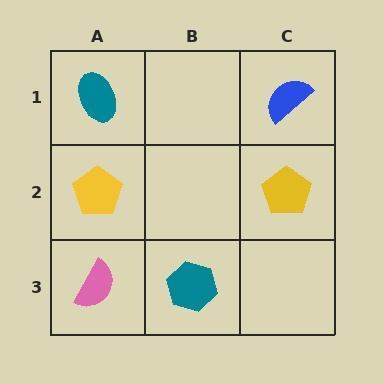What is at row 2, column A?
A yellow pentagon.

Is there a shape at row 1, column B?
No, that cell is empty.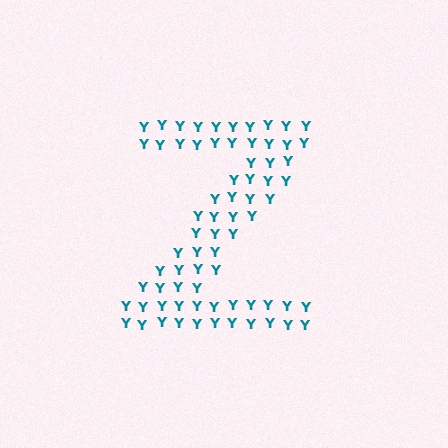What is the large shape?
The large shape is the letter Z.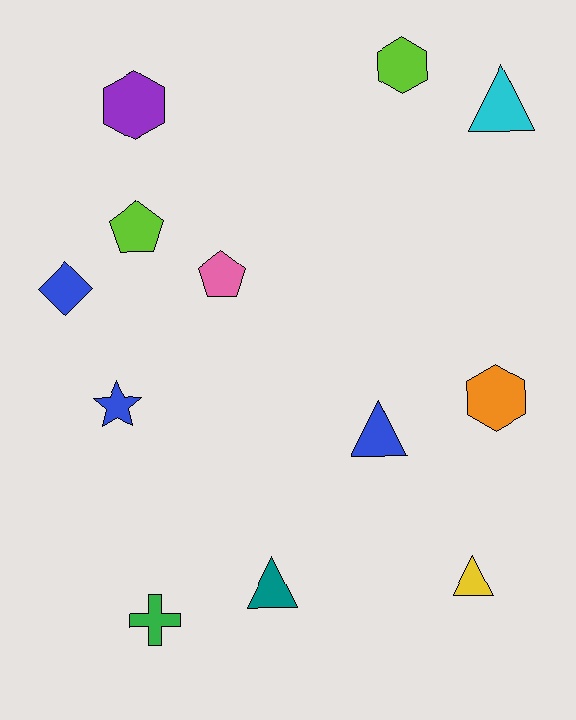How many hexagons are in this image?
There are 3 hexagons.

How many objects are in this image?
There are 12 objects.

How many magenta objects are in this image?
There are no magenta objects.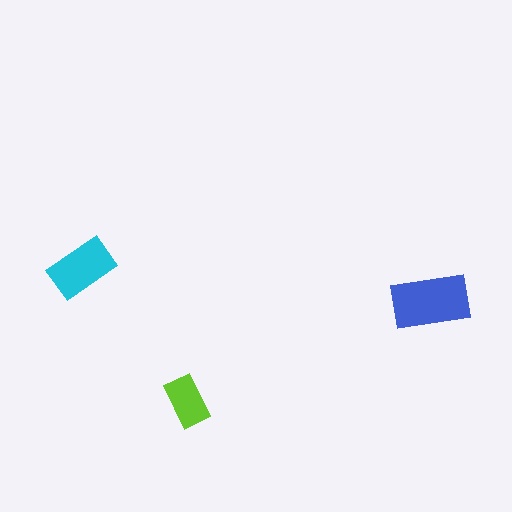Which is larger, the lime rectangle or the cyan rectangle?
The cyan one.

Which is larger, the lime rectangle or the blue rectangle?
The blue one.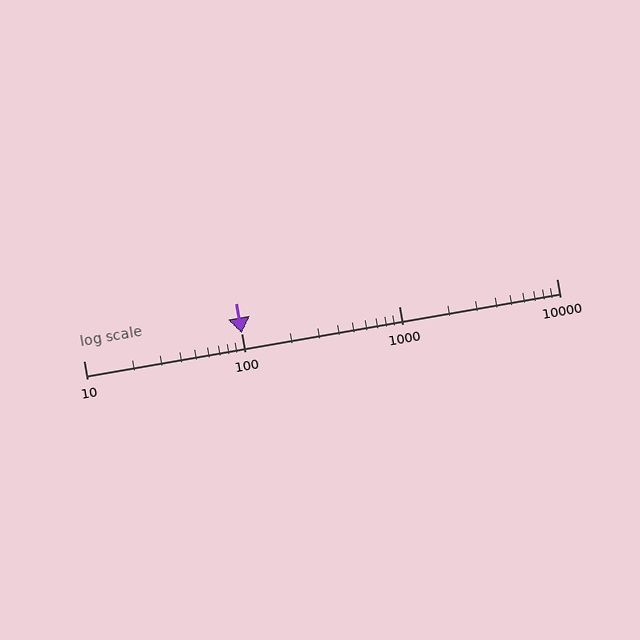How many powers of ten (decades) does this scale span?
The scale spans 3 decades, from 10 to 10000.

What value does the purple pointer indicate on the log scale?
The pointer indicates approximately 100.